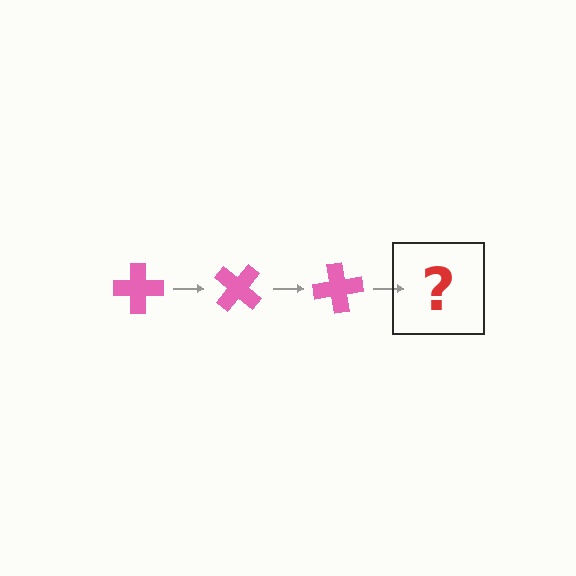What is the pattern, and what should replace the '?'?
The pattern is that the cross rotates 40 degrees each step. The '?' should be a pink cross rotated 120 degrees.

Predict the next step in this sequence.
The next step is a pink cross rotated 120 degrees.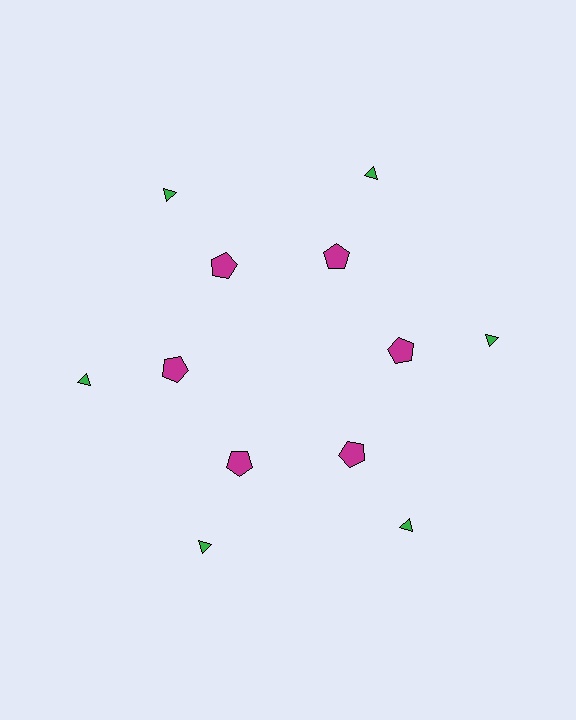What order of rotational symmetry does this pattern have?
This pattern has 6-fold rotational symmetry.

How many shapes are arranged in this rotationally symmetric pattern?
There are 12 shapes, arranged in 6 groups of 2.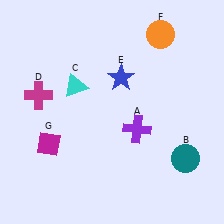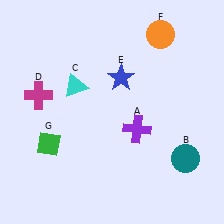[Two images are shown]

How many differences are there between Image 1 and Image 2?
There is 1 difference between the two images.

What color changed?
The diamond (G) changed from magenta in Image 1 to green in Image 2.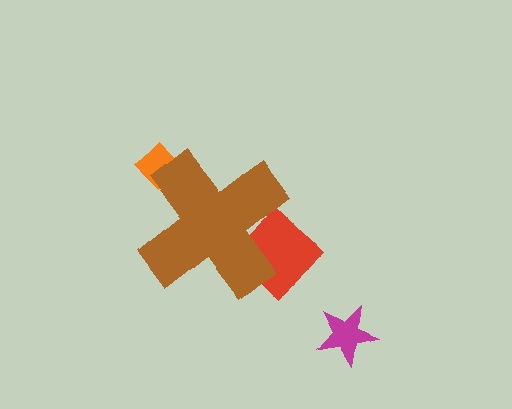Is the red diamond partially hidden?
Yes, the red diamond is partially hidden behind the brown cross.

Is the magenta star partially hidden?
No, the magenta star is fully visible.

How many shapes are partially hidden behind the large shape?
2 shapes are partially hidden.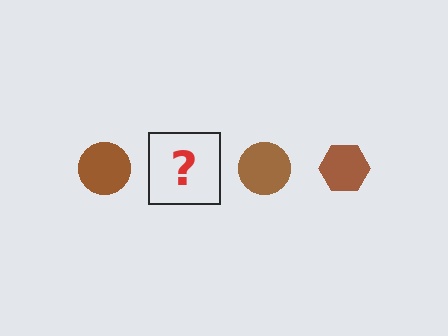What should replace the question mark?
The question mark should be replaced with a brown hexagon.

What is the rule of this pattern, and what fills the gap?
The rule is that the pattern cycles through circle, hexagon shapes in brown. The gap should be filled with a brown hexagon.